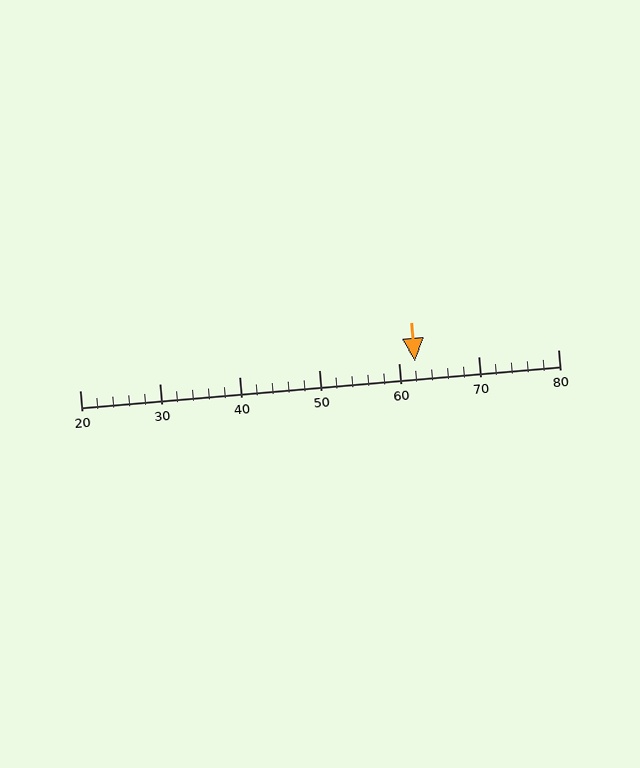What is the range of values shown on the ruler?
The ruler shows values from 20 to 80.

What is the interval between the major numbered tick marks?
The major tick marks are spaced 10 units apart.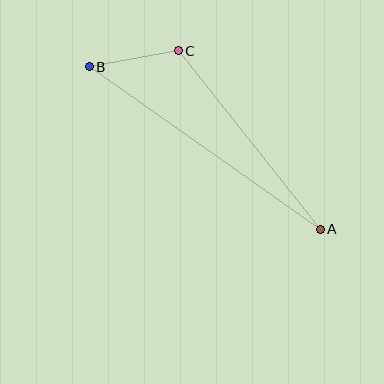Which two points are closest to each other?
Points B and C are closest to each other.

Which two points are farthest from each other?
Points A and B are farthest from each other.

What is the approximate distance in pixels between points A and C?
The distance between A and C is approximately 228 pixels.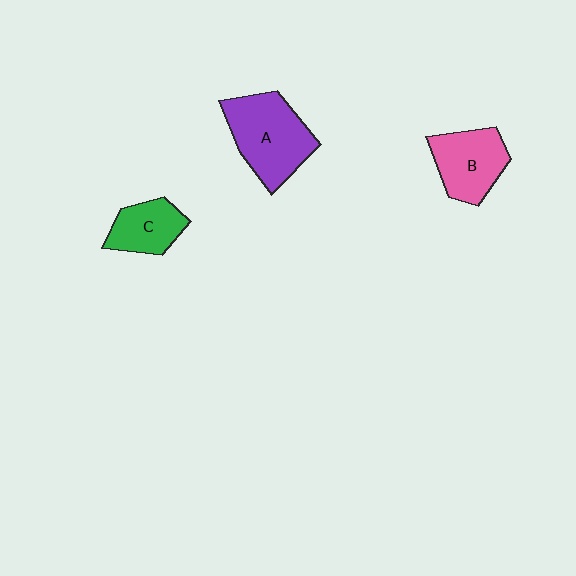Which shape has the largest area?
Shape A (purple).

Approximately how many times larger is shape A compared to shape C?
Approximately 1.7 times.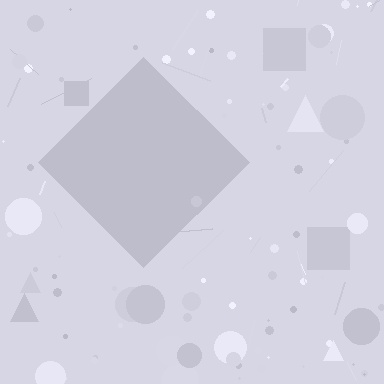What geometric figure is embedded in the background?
A diamond is embedded in the background.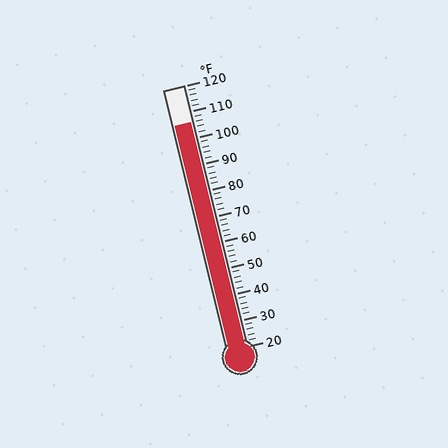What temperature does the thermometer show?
The thermometer shows approximately 106°F.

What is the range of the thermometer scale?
The thermometer scale ranges from 20°F to 120°F.